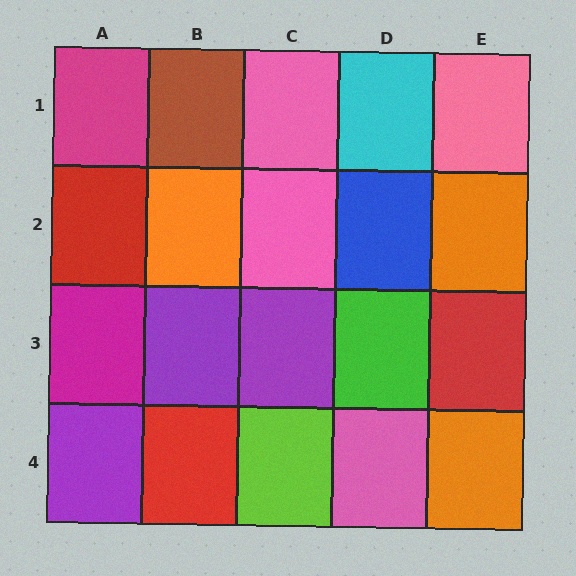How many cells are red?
3 cells are red.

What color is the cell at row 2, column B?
Orange.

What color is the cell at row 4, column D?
Pink.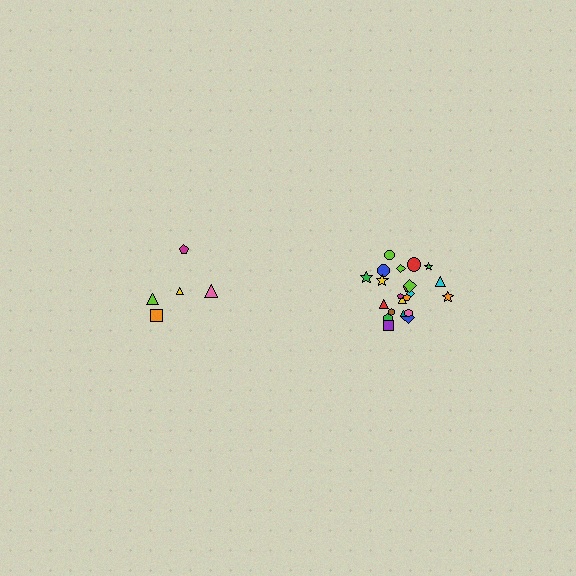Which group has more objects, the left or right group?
The right group.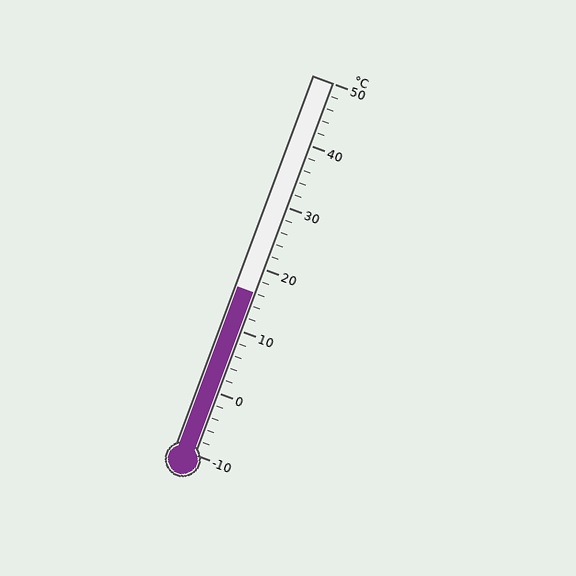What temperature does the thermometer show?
The thermometer shows approximately 16°C.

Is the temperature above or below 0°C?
The temperature is above 0°C.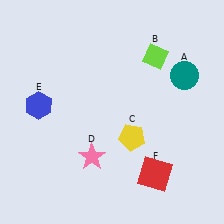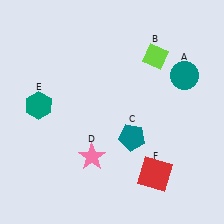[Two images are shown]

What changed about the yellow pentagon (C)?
In Image 1, C is yellow. In Image 2, it changed to teal.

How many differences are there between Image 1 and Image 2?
There are 2 differences between the two images.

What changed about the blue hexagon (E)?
In Image 1, E is blue. In Image 2, it changed to teal.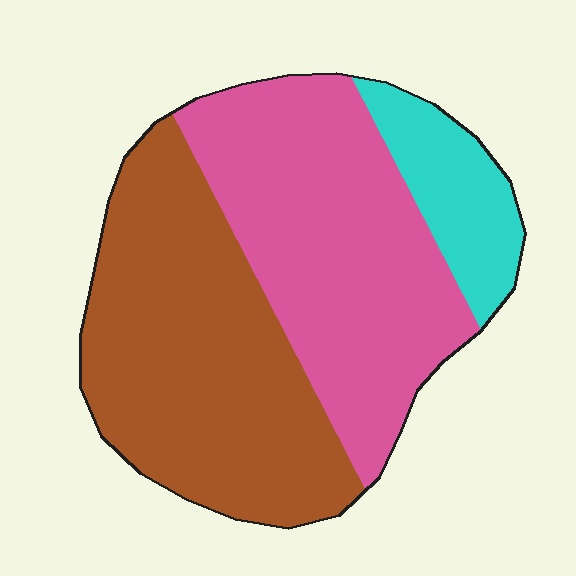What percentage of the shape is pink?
Pink takes up about two fifths (2/5) of the shape.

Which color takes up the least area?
Cyan, at roughly 15%.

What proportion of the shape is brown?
Brown covers around 45% of the shape.